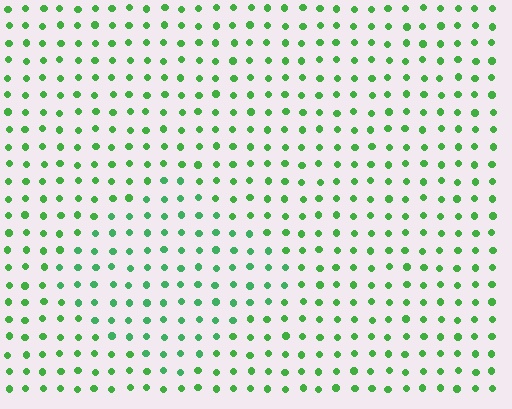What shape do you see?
I see a diamond.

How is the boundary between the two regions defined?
The boundary is defined purely by a slight shift in hue (about 19 degrees). Spacing, size, and orientation are identical on both sides.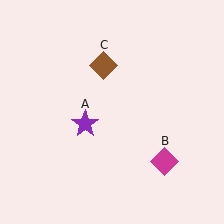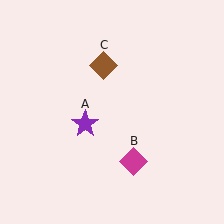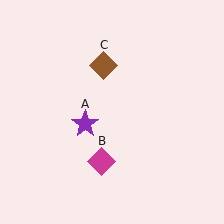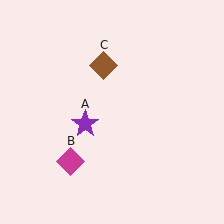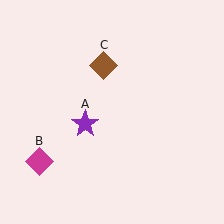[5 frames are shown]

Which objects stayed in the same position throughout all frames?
Purple star (object A) and brown diamond (object C) remained stationary.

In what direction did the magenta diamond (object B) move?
The magenta diamond (object B) moved left.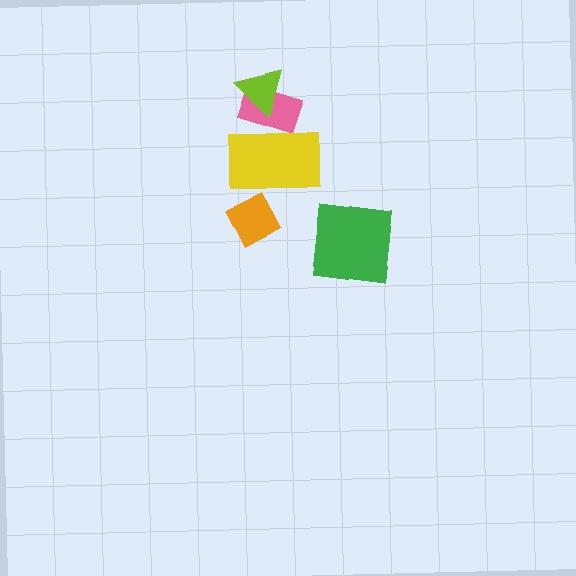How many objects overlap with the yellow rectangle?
2 objects overlap with the yellow rectangle.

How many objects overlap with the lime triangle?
1 object overlaps with the lime triangle.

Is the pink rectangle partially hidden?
Yes, it is partially covered by another shape.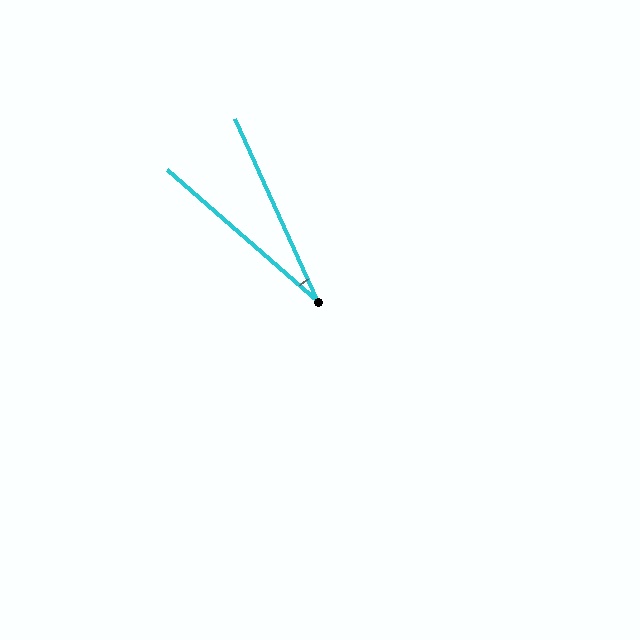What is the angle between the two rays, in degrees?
Approximately 24 degrees.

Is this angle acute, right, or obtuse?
It is acute.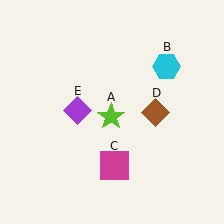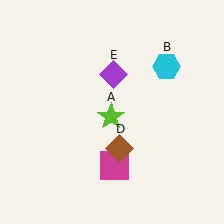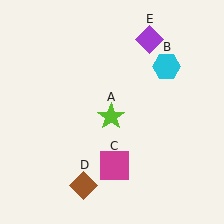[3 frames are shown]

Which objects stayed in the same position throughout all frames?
Lime star (object A) and cyan hexagon (object B) and magenta square (object C) remained stationary.